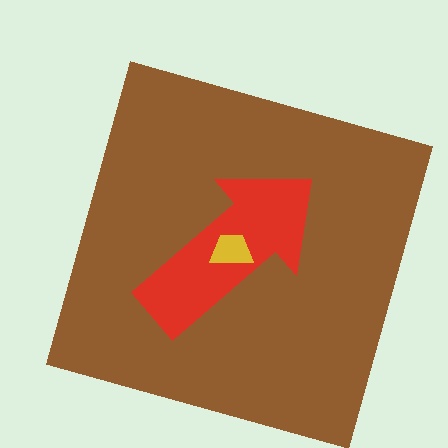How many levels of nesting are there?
3.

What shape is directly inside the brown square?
The red arrow.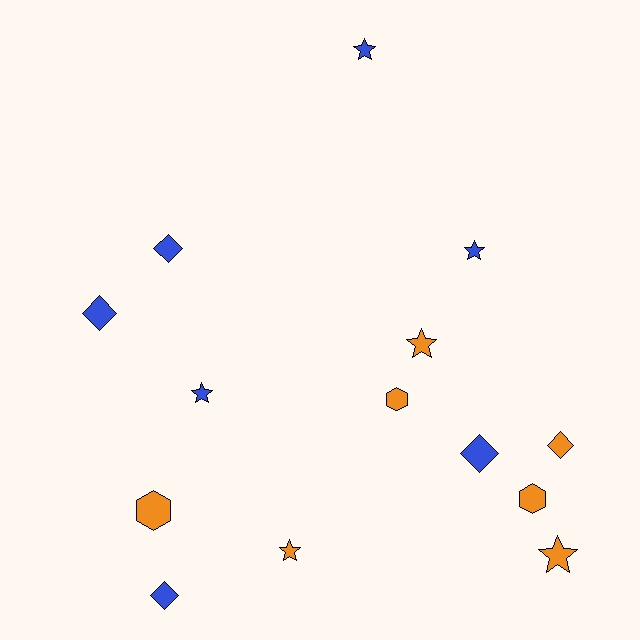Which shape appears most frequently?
Star, with 6 objects.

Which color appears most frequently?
Blue, with 7 objects.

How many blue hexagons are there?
There are no blue hexagons.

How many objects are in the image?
There are 14 objects.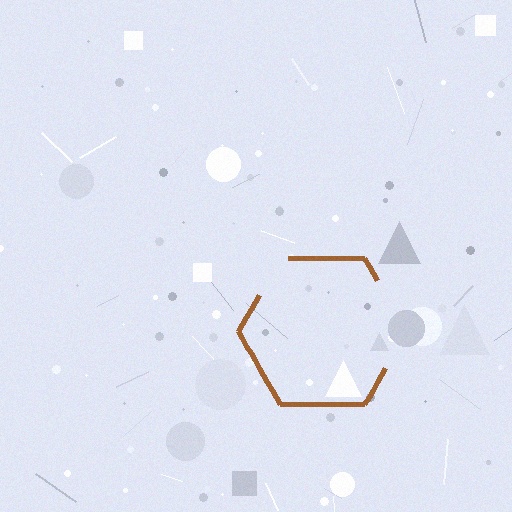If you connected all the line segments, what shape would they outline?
They would outline a hexagon.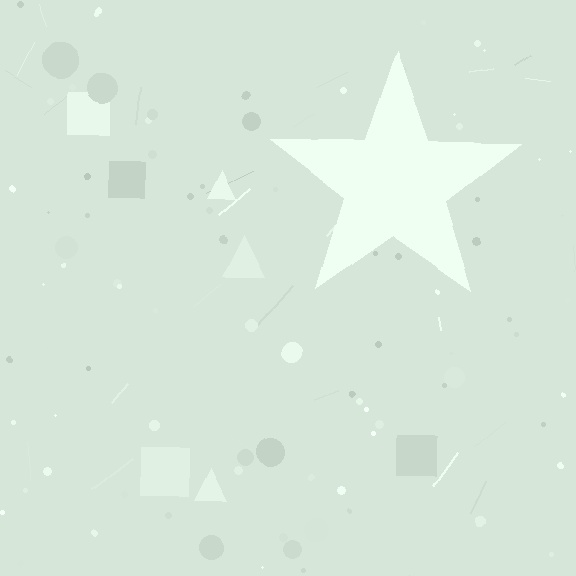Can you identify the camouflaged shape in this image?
The camouflaged shape is a star.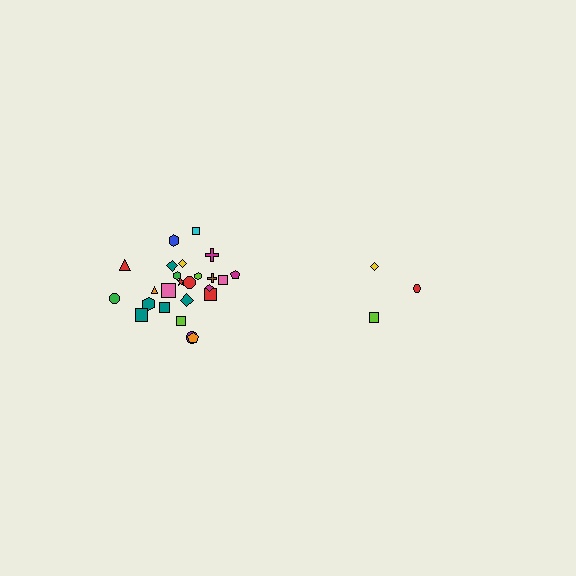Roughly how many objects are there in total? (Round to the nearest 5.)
Roughly 30 objects in total.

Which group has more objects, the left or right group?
The left group.